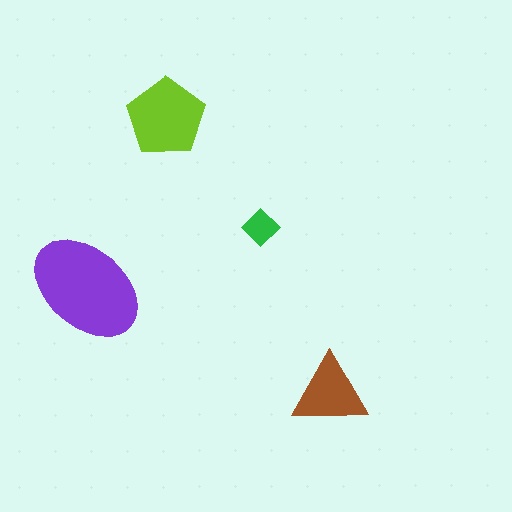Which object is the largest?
The purple ellipse.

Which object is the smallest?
The green diamond.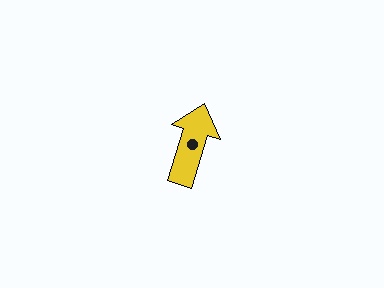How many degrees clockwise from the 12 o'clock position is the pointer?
Approximately 17 degrees.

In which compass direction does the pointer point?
North.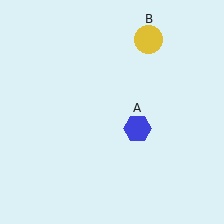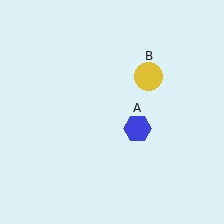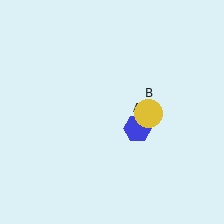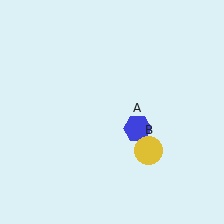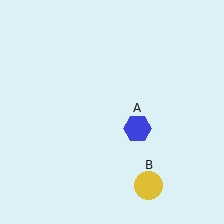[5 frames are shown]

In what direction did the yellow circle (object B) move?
The yellow circle (object B) moved down.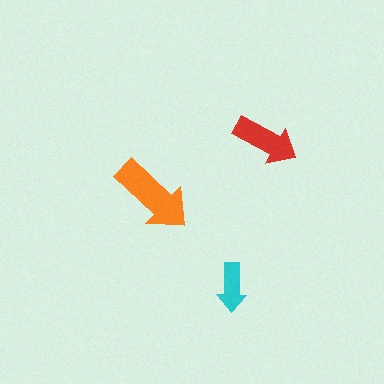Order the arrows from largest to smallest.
the orange one, the red one, the cyan one.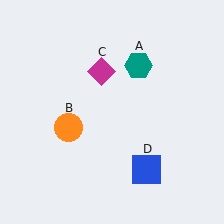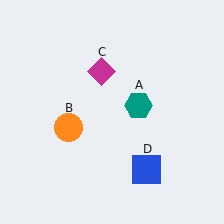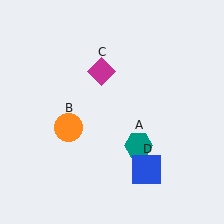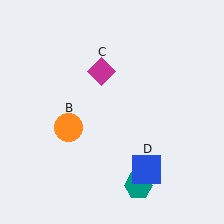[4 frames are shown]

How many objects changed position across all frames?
1 object changed position: teal hexagon (object A).